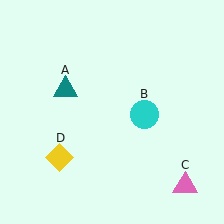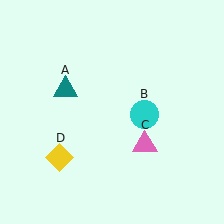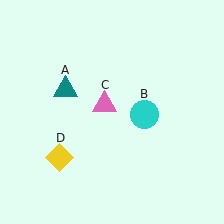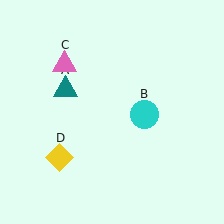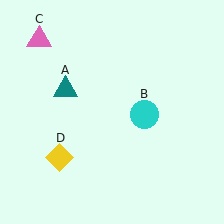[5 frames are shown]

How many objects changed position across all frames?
1 object changed position: pink triangle (object C).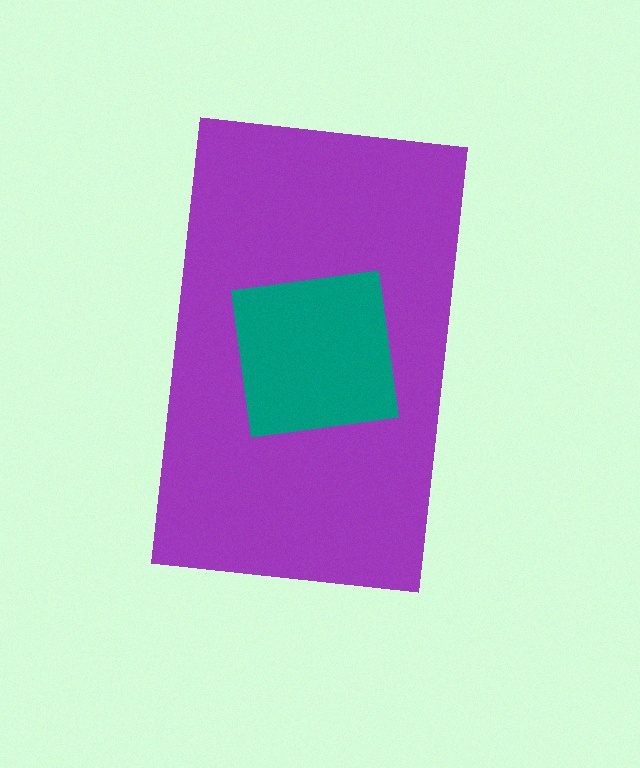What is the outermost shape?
The purple rectangle.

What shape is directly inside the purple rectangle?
The teal square.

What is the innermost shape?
The teal square.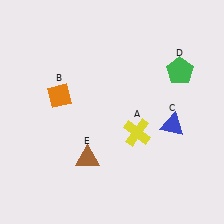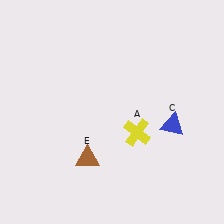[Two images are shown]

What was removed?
The green pentagon (D), the orange diamond (B) were removed in Image 2.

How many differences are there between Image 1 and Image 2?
There are 2 differences between the two images.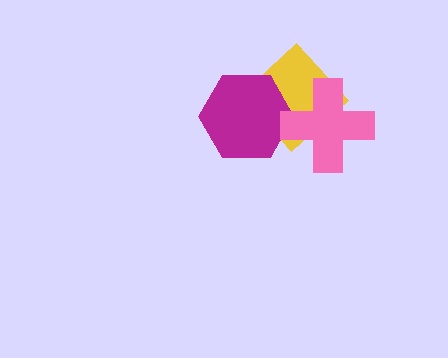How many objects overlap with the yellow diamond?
2 objects overlap with the yellow diamond.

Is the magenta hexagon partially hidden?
Yes, it is partially covered by another shape.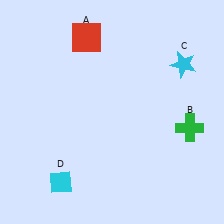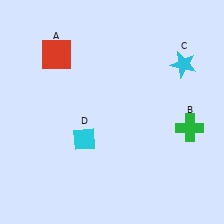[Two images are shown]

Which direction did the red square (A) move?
The red square (A) moved left.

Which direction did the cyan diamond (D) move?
The cyan diamond (D) moved up.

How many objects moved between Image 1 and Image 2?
2 objects moved between the two images.